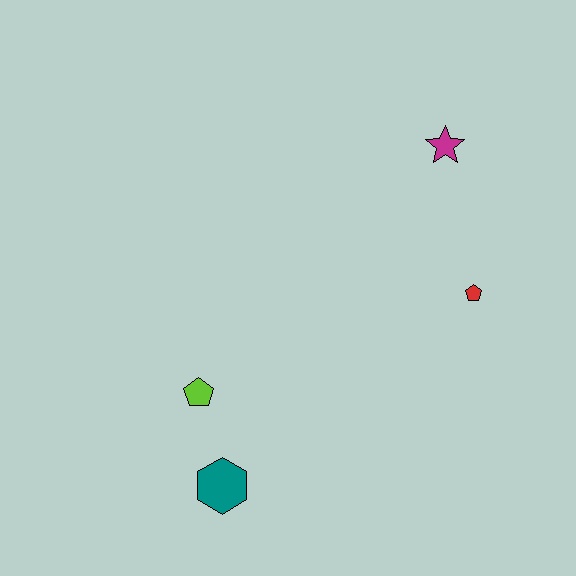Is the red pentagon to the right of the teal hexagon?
Yes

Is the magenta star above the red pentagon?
Yes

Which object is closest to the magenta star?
The red pentagon is closest to the magenta star.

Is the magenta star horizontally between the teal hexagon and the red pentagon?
Yes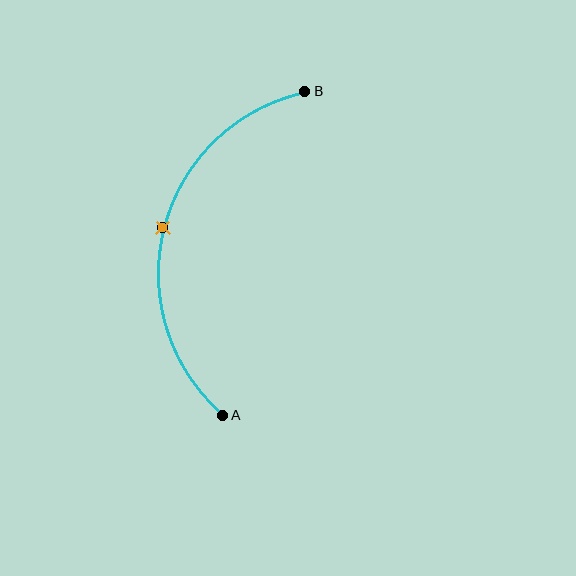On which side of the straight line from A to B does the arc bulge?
The arc bulges to the left of the straight line connecting A and B.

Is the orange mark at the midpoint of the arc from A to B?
Yes. The orange mark lies on the arc at equal arc-length from both A and B — it is the arc midpoint.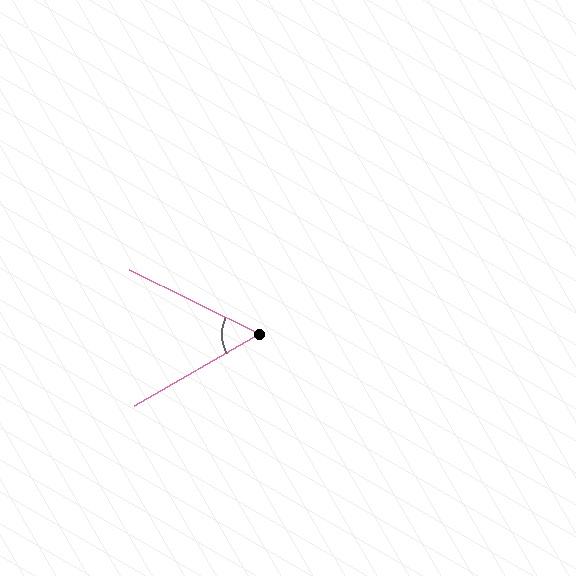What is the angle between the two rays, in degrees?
Approximately 56 degrees.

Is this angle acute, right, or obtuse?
It is acute.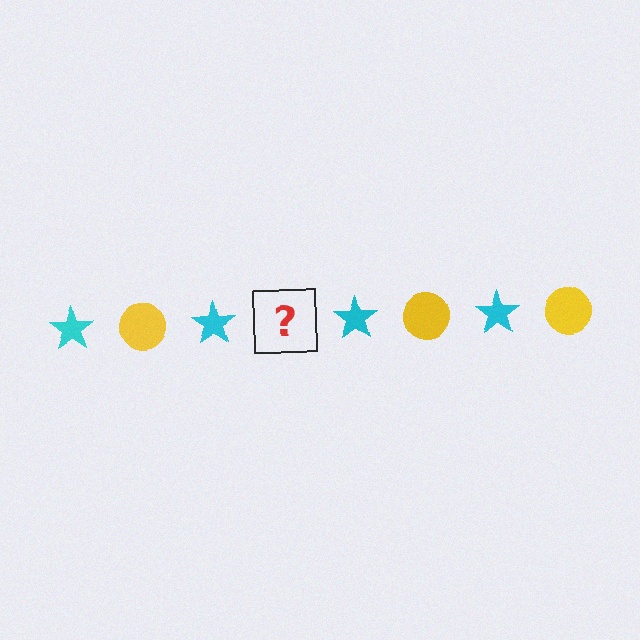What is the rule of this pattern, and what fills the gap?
The rule is that the pattern alternates between cyan star and yellow circle. The gap should be filled with a yellow circle.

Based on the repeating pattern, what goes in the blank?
The blank should be a yellow circle.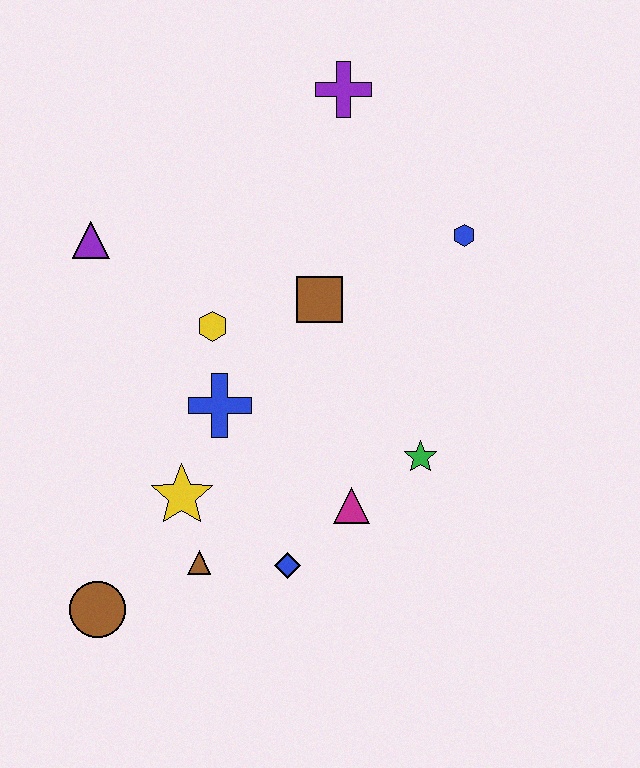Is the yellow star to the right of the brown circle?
Yes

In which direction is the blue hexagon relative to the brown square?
The blue hexagon is to the right of the brown square.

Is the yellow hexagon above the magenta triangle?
Yes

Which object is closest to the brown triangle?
The yellow star is closest to the brown triangle.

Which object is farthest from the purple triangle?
The green star is farthest from the purple triangle.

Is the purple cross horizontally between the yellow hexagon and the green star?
Yes